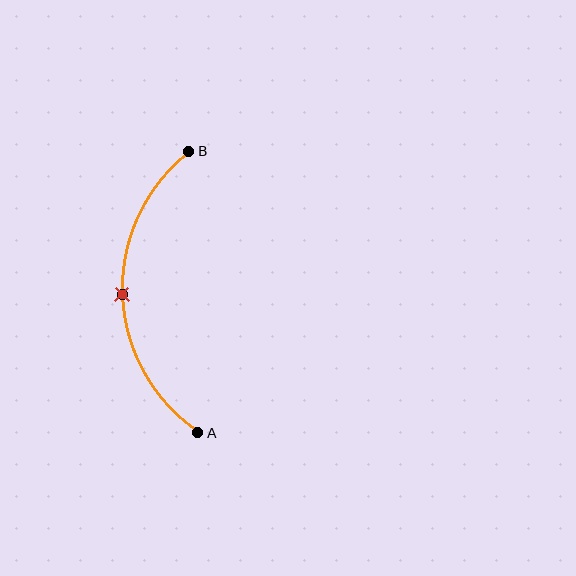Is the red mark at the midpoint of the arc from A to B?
Yes. The red mark lies on the arc at equal arc-length from both A and B — it is the arc midpoint.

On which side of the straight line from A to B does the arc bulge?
The arc bulges to the left of the straight line connecting A and B.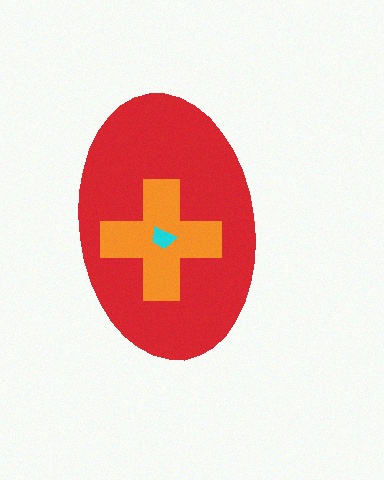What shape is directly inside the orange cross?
The cyan trapezoid.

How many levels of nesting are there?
3.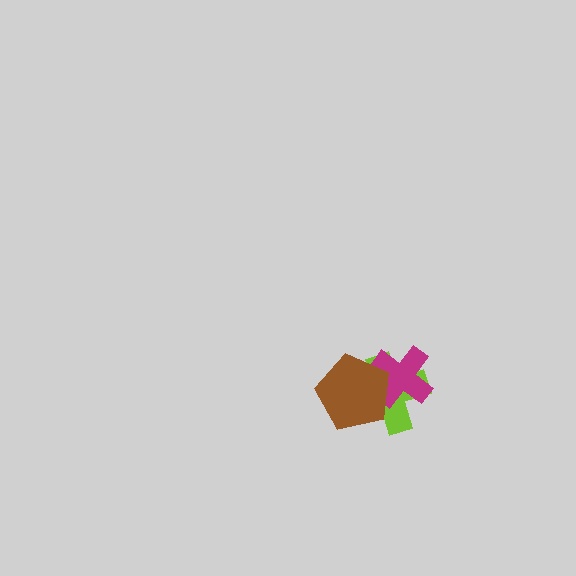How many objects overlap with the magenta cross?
2 objects overlap with the magenta cross.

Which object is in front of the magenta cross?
The brown pentagon is in front of the magenta cross.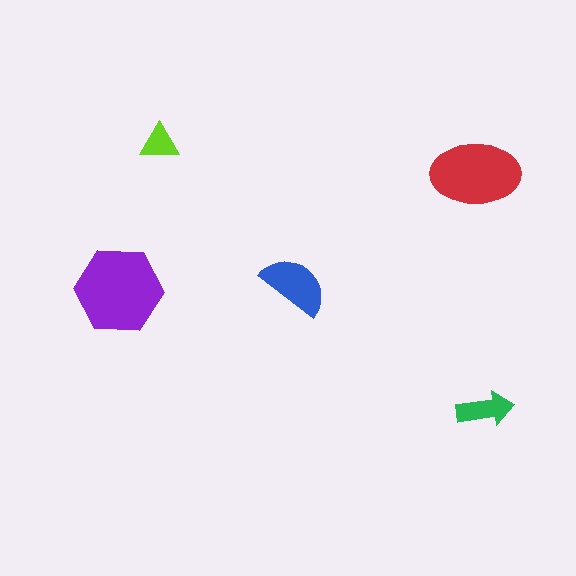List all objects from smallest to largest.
The lime triangle, the green arrow, the blue semicircle, the red ellipse, the purple hexagon.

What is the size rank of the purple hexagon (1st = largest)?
1st.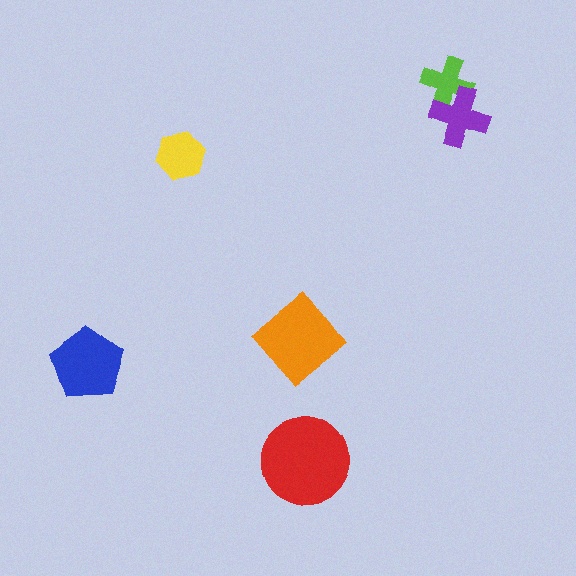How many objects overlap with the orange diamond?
0 objects overlap with the orange diamond.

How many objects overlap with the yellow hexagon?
0 objects overlap with the yellow hexagon.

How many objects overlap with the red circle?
0 objects overlap with the red circle.